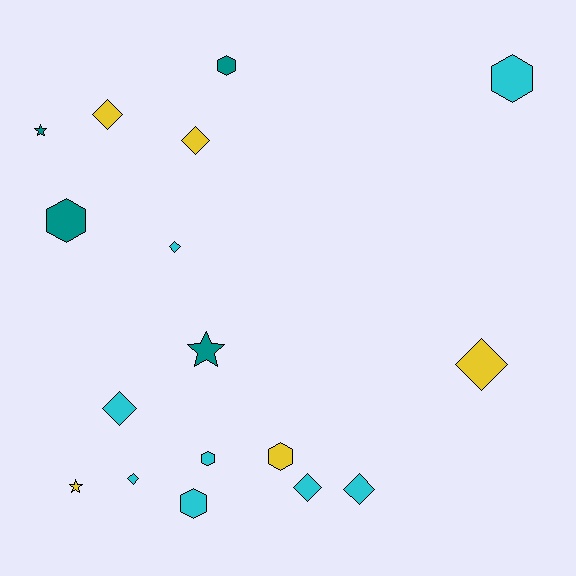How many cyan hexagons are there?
There are 3 cyan hexagons.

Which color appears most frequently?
Cyan, with 8 objects.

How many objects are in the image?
There are 17 objects.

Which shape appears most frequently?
Diamond, with 8 objects.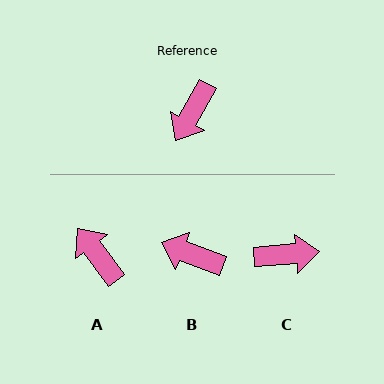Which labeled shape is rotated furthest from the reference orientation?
C, about 124 degrees away.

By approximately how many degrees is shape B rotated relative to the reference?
Approximately 81 degrees clockwise.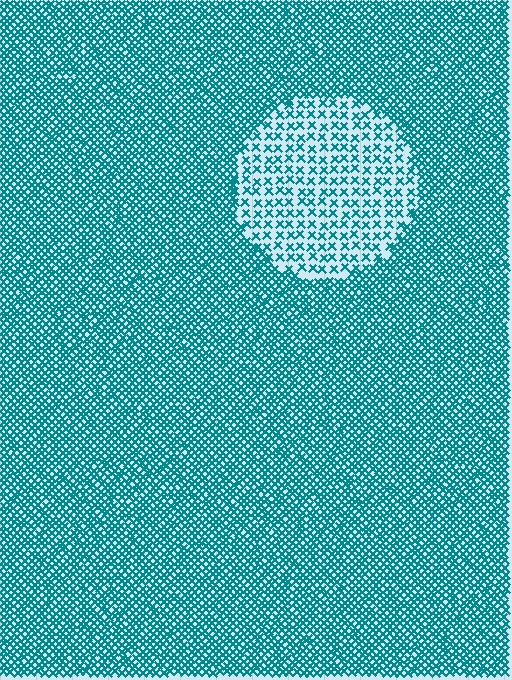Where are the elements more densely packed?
The elements are more densely packed outside the circle boundary.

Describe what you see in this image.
The image contains small teal elements arranged at two different densities. A circle-shaped region is visible where the elements are less densely packed than the surrounding area.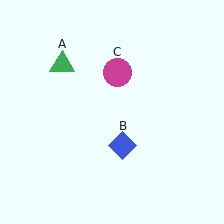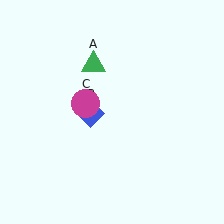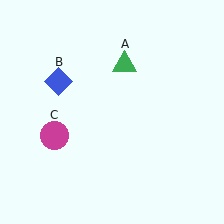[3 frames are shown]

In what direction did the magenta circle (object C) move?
The magenta circle (object C) moved down and to the left.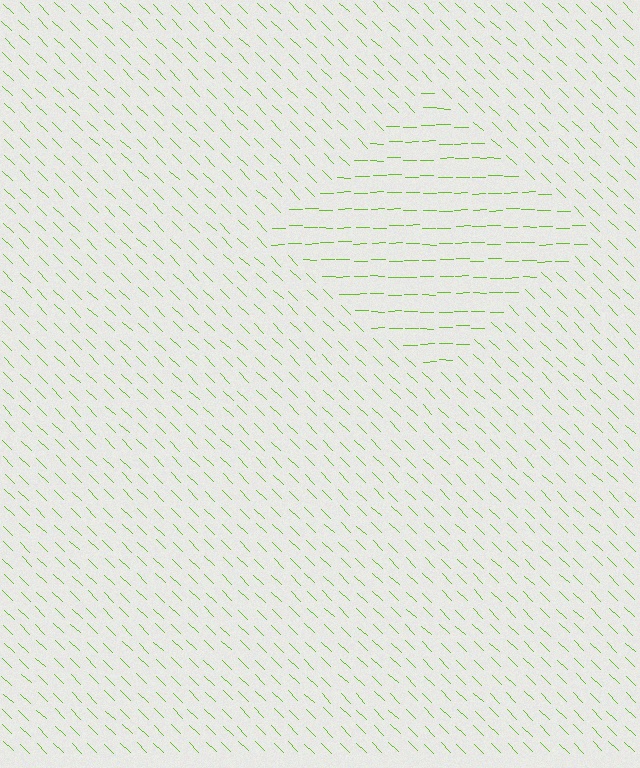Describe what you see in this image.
The image is filled with small lime line segments. A diamond region in the image has lines oriented differently from the surrounding lines, creating a visible texture boundary.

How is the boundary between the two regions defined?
The boundary is defined purely by a change in line orientation (approximately 45 degrees difference). All lines are the same color and thickness.